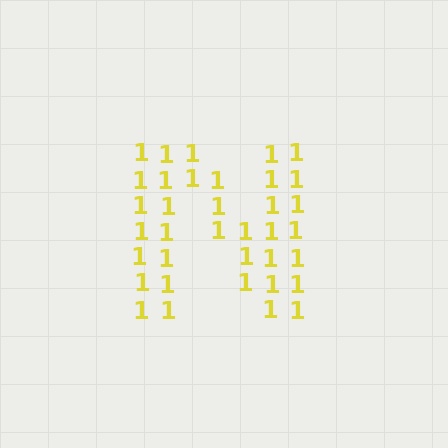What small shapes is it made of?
It is made of small digit 1's.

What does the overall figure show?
The overall figure shows the letter N.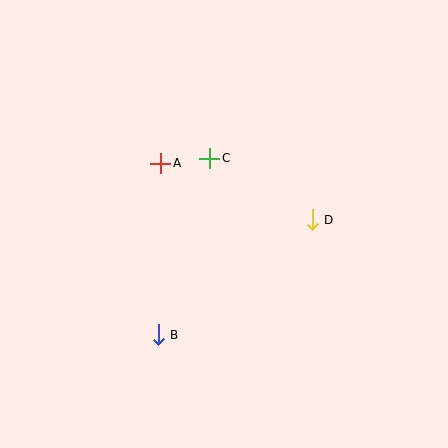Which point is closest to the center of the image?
Point C at (210, 158) is closest to the center.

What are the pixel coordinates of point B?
Point B is at (158, 335).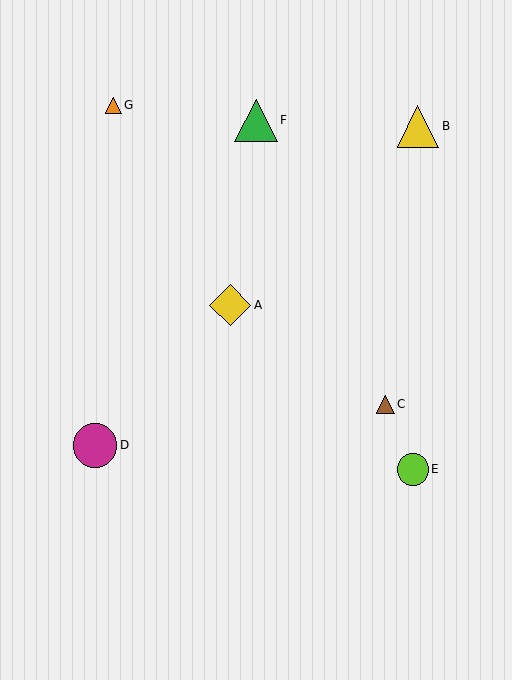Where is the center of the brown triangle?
The center of the brown triangle is at (385, 404).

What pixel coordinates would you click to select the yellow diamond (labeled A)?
Click at (230, 305) to select the yellow diamond A.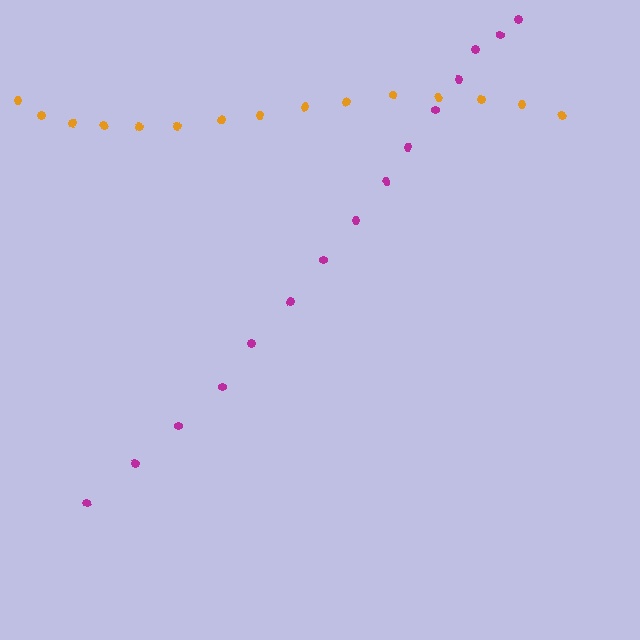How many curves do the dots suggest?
There are 2 distinct paths.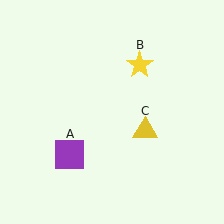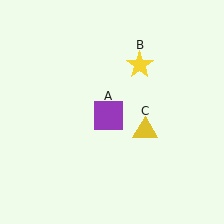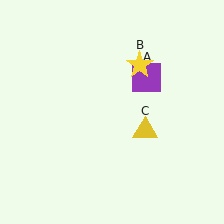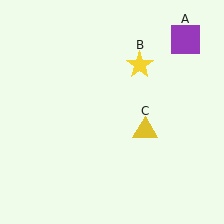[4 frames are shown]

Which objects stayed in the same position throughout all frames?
Yellow star (object B) and yellow triangle (object C) remained stationary.